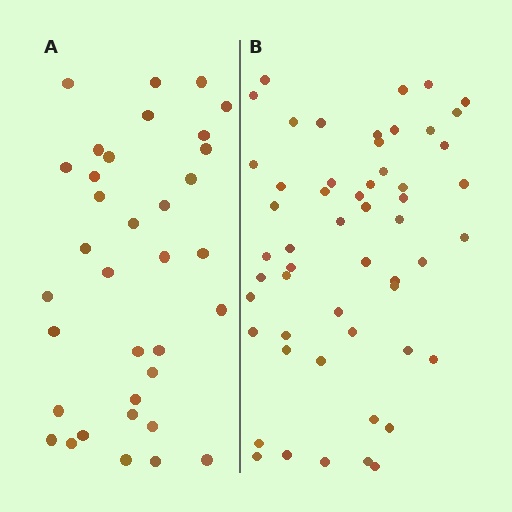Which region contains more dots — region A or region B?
Region B (the right region) has more dots.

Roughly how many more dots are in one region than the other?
Region B has approximately 20 more dots than region A.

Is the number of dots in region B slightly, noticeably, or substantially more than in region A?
Region B has substantially more. The ratio is roughly 1.5 to 1.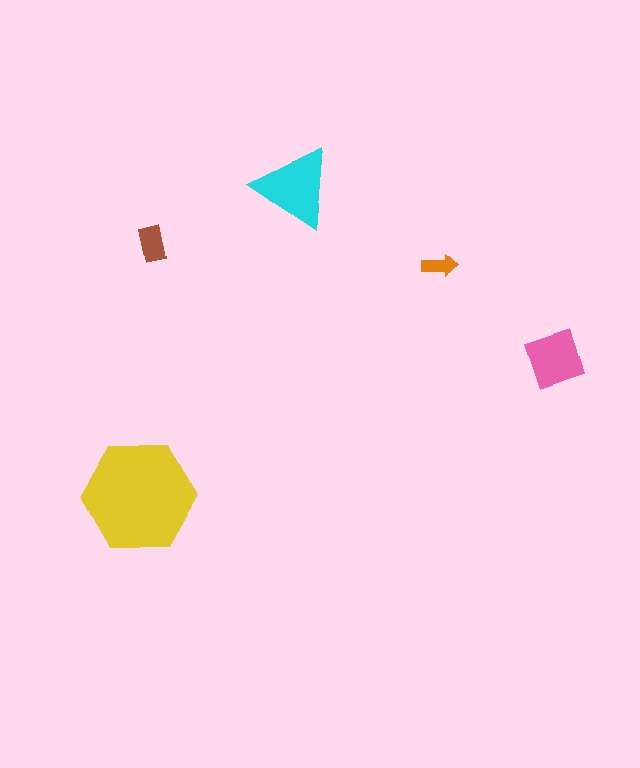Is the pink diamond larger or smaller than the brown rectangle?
Larger.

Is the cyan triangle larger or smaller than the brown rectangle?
Larger.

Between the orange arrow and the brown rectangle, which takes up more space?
The brown rectangle.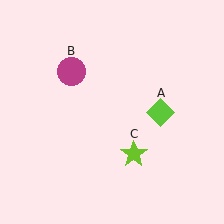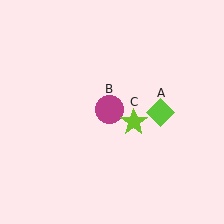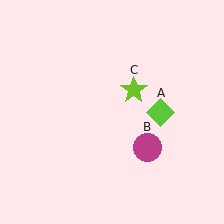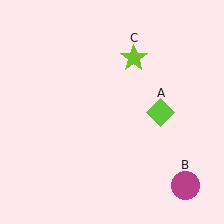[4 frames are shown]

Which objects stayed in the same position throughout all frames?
Lime diamond (object A) remained stationary.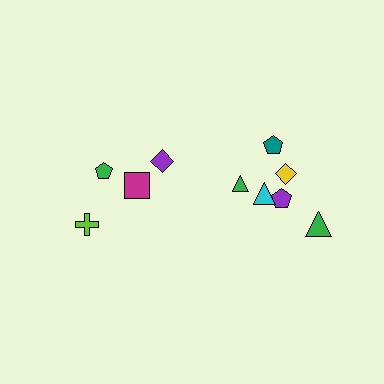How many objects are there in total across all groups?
There are 10 objects.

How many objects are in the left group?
There are 4 objects.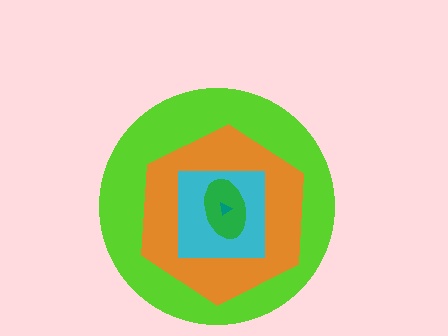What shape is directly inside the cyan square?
The green ellipse.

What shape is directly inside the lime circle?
The orange hexagon.